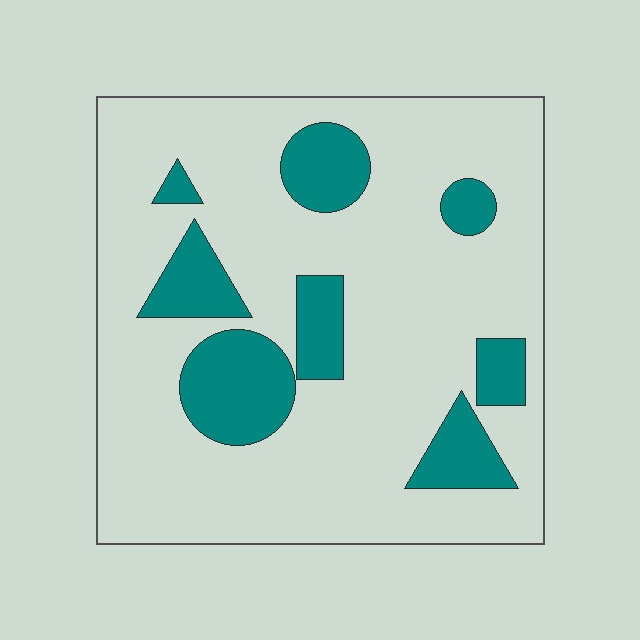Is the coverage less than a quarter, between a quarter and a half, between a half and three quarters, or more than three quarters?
Less than a quarter.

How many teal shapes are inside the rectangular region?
8.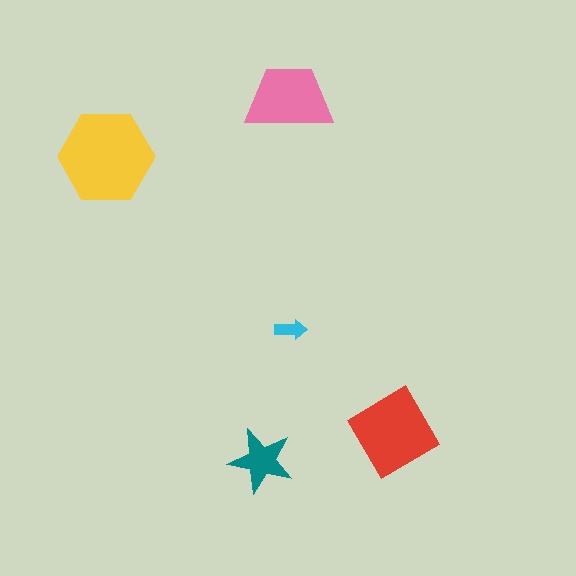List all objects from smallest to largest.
The cyan arrow, the teal star, the pink trapezoid, the red diamond, the yellow hexagon.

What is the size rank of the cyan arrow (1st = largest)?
5th.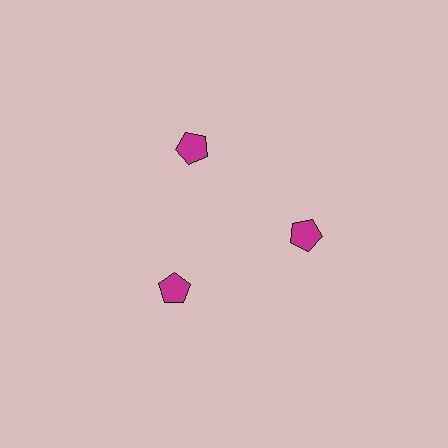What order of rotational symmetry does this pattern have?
This pattern has 3-fold rotational symmetry.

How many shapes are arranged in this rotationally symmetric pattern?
There are 3 shapes, arranged in 3 groups of 1.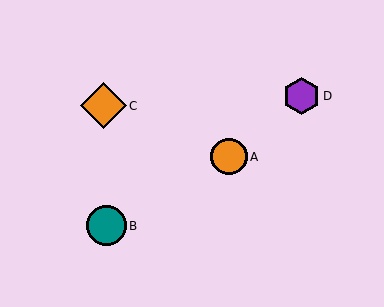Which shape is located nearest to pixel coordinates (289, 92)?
The purple hexagon (labeled D) at (302, 96) is nearest to that location.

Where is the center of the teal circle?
The center of the teal circle is at (106, 226).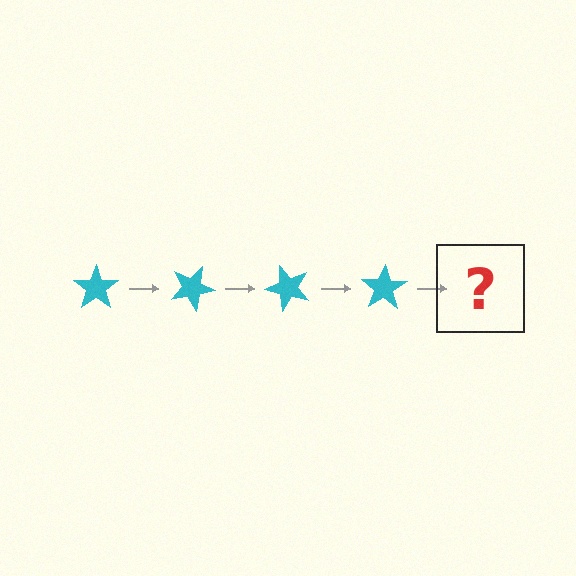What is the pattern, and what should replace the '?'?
The pattern is that the star rotates 25 degrees each step. The '?' should be a cyan star rotated 100 degrees.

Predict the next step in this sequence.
The next step is a cyan star rotated 100 degrees.